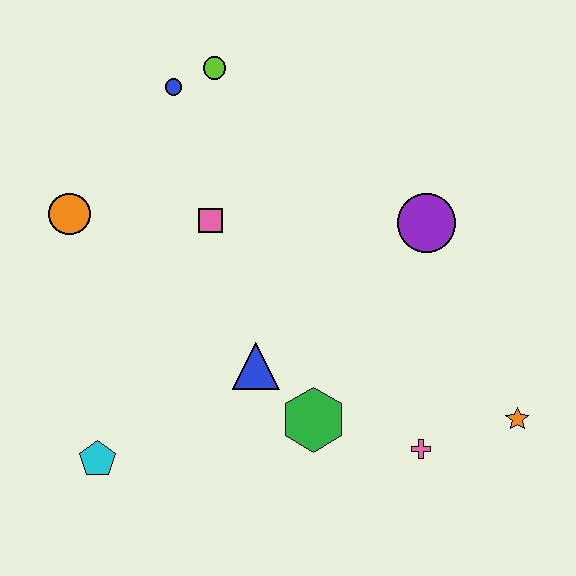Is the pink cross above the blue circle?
No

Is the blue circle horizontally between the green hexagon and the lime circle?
No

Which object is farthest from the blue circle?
The orange star is farthest from the blue circle.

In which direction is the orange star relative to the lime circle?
The orange star is below the lime circle.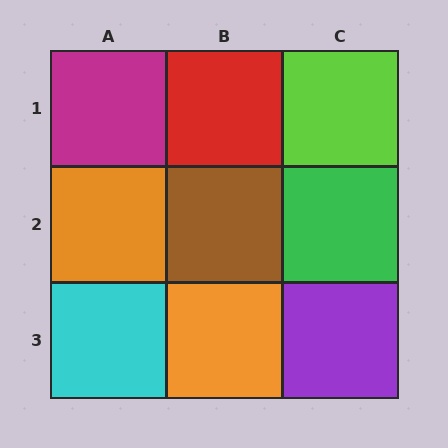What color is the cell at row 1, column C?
Lime.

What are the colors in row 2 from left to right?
Orange, brown, green.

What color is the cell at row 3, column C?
Purple.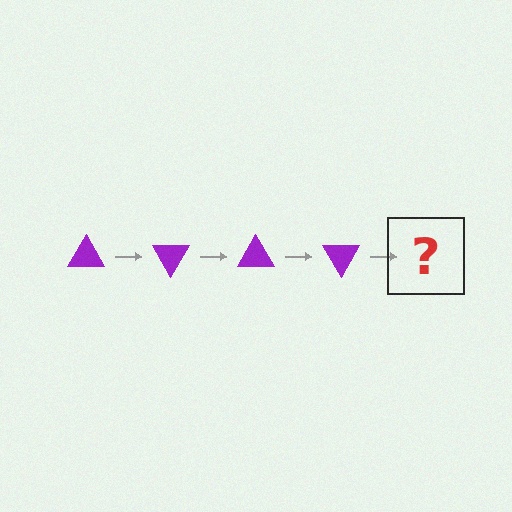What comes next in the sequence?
The next element should be a purple triangle rotated 240 degrees.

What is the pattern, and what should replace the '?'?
The pattern is that the triangle rotates 60 degrees each step. The '?' should be a purple triangle rotated 240 degrees.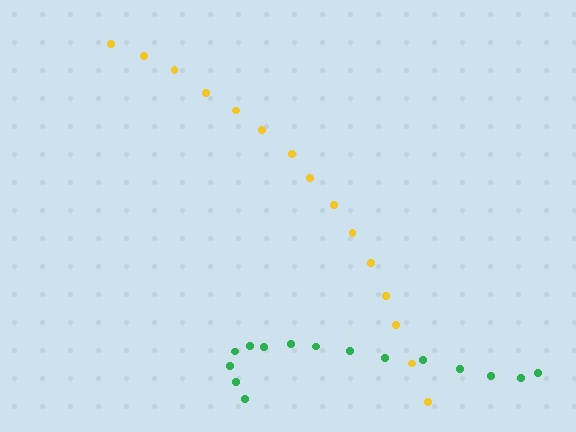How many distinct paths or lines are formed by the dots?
There are 2 distinct paths.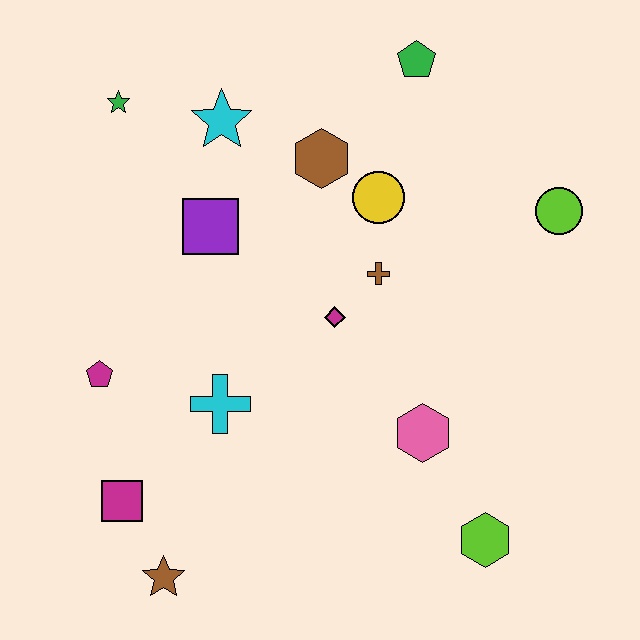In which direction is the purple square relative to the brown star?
The purple square is above the brown star.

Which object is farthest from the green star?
The lime hexagon is farthest from the green star.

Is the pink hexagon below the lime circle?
Yes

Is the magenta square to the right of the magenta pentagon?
Yes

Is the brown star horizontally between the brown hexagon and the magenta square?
Yes